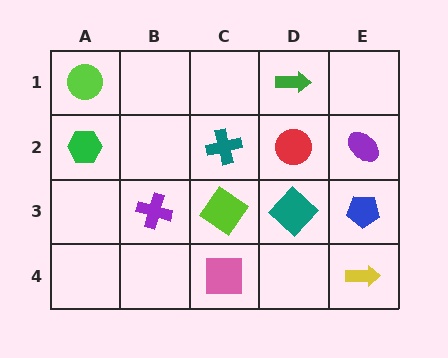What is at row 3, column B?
A purple cross.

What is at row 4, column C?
A pink square.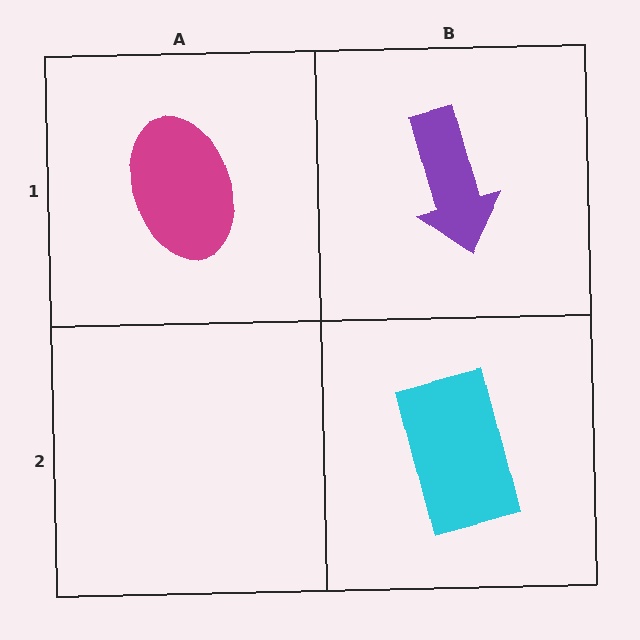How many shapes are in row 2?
1 shape.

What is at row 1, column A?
A magenta ellipse.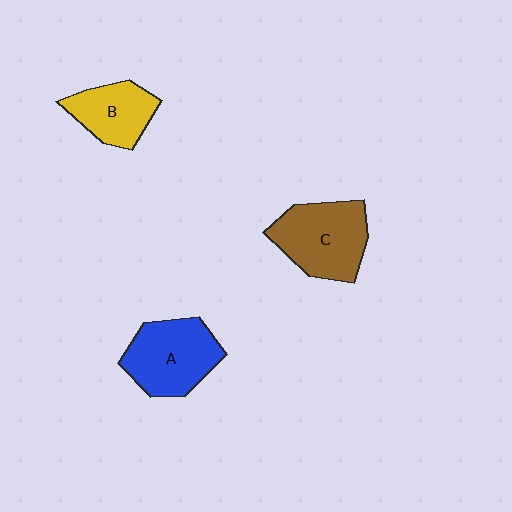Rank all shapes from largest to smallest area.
From largest to smallest: C (brown), A (blue), B (yellow).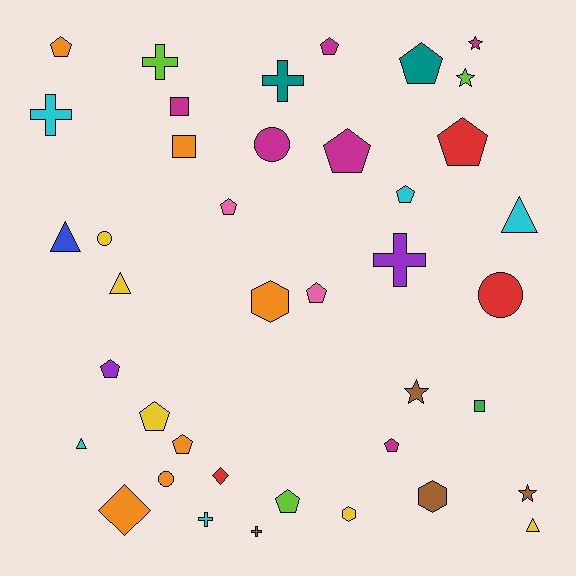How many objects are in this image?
There are 40 objects.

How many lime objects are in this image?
There are 3 lime objects.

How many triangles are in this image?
There are 5 triangles.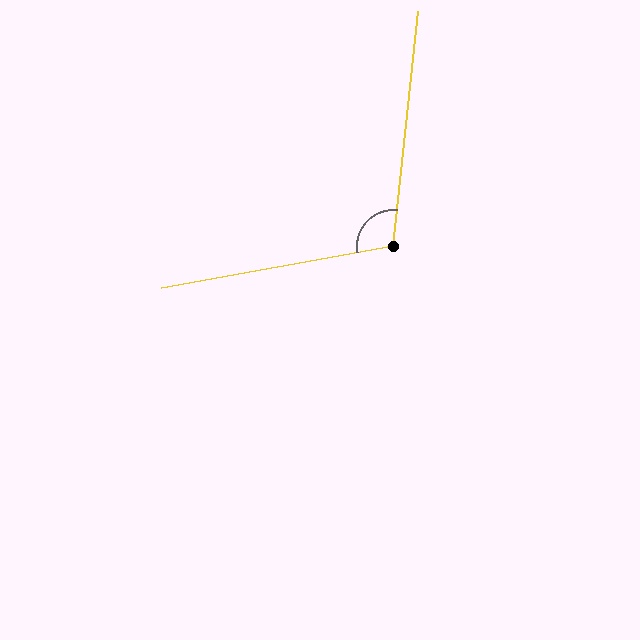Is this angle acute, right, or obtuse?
It is obtuse.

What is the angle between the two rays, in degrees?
Approximately 106 degrees.